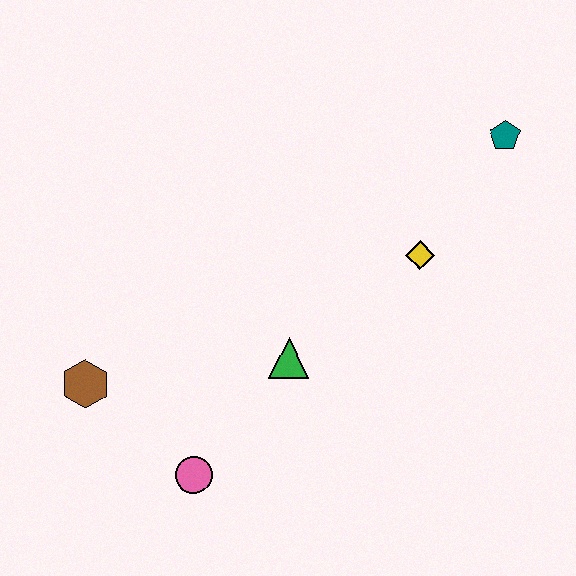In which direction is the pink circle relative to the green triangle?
The pink circle is below the green triangle.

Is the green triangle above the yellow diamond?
No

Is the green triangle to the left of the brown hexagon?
No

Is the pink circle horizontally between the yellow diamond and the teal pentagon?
No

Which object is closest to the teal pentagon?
The yellow diamond is closest to the teal pentagon.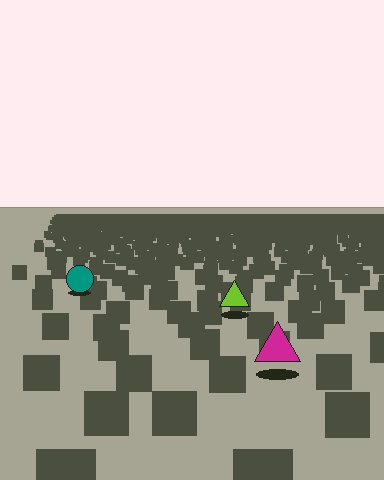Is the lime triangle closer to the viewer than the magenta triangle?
No. The magenta triangle is closer — you can tell from the texture gradient: the ground texture is coarser near it.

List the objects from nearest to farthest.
From nearest to farthest: the magenta triangle, the lime triangle, the teal circle.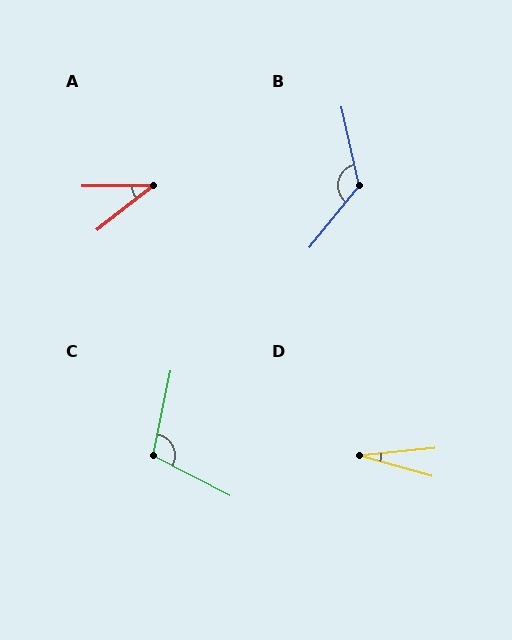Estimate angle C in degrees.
Approximately 106 degrees.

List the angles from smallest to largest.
D (21°), A (37°), C (106°), B (129°).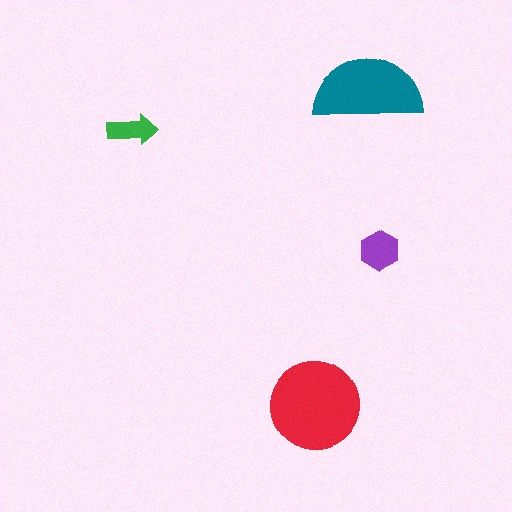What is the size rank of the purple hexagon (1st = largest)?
3rd.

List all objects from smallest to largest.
The green arrow, the purple hexagon, the teal semicircle, the red circle.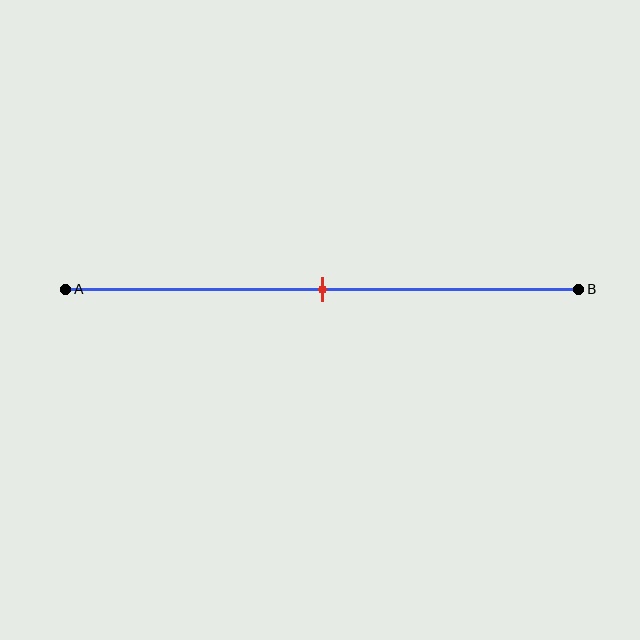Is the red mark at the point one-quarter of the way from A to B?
No, the mark is at about 50% from A, not at the 25% one-quarter point.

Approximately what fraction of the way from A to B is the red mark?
The red mark is approximately 50% of the way from A to B.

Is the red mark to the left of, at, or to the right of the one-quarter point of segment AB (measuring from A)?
The red mark is to the right of the one-quarter point of segment AB.